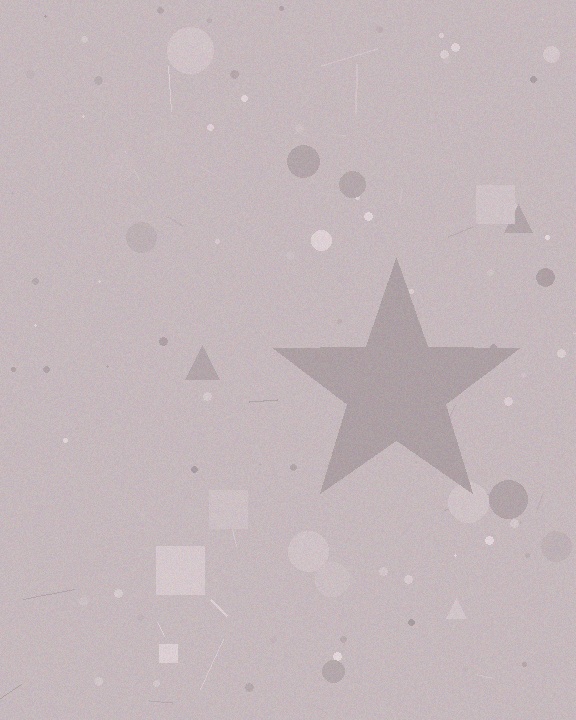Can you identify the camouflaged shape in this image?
The camouflaged shape is a star.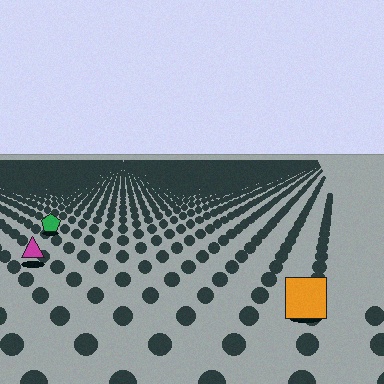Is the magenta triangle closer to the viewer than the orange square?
No. The orange square is closer — you can tell from the texture gradient: the ground texture is coarser near it.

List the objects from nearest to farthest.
From nearest to farthest: the orange square, the magenta triangle, the green pentagon.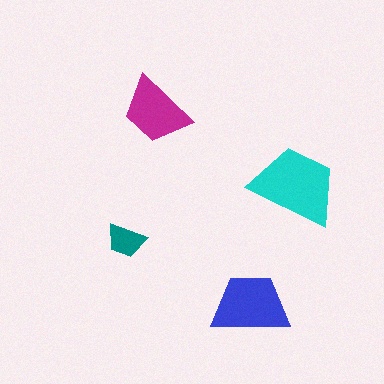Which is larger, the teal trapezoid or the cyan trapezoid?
The cyan one.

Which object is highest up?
The magenta trapezoid is topmost.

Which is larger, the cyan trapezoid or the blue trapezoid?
The cyan one.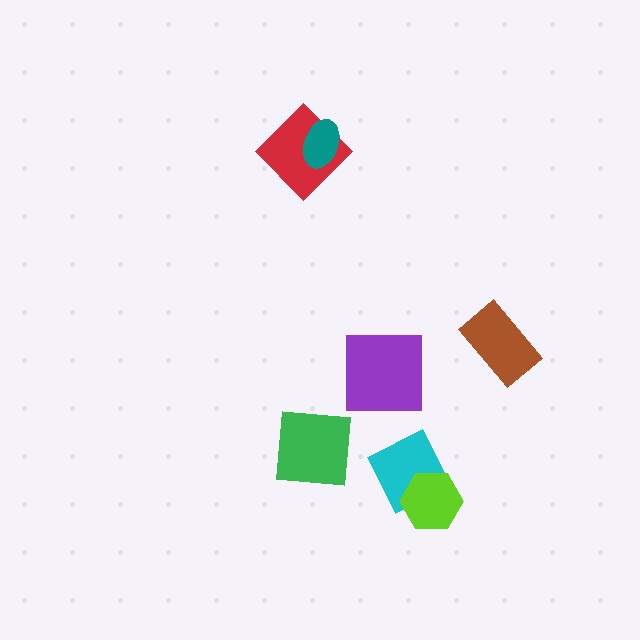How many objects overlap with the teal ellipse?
1 object overlaps with the teal ellipse.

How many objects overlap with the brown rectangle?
0 objects overlap with the brown rectangle.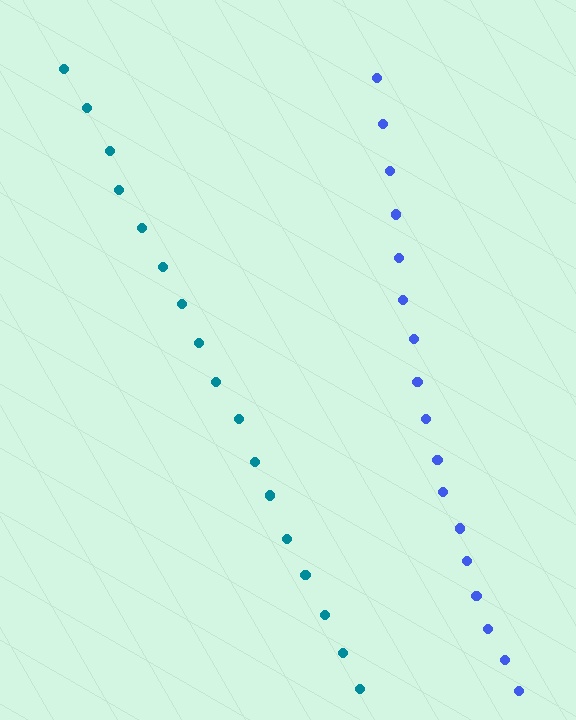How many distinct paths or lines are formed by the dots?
There are 2 distinct paths.